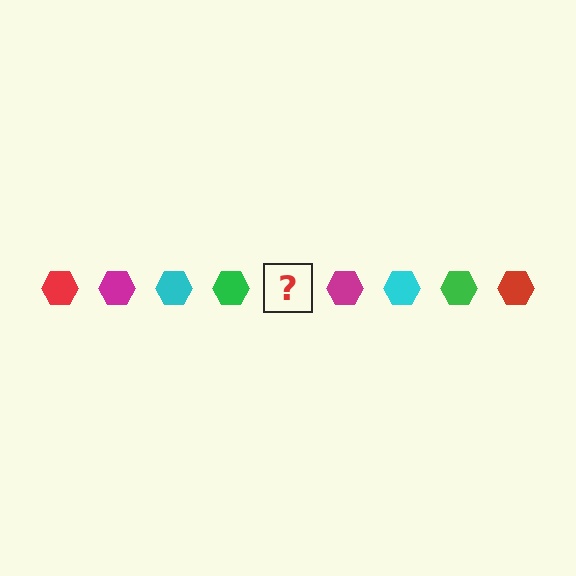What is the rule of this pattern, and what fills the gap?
The rule is that the pattern cycles through red, magenta, cyan, green hexagons. The gap should be filled with a red hexagon.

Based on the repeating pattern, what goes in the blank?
The blank should be a red hexagon.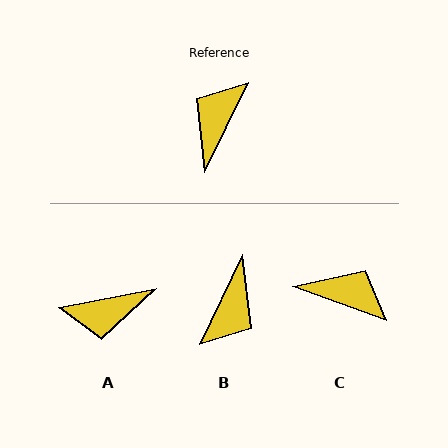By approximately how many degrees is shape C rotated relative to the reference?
Approximately 84 degrees clockwise.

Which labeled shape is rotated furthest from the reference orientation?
B, about 179 degrees away.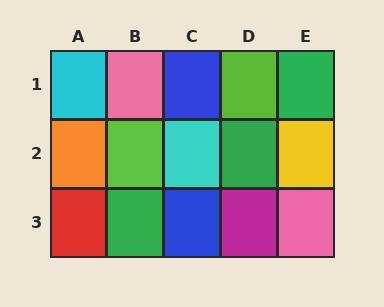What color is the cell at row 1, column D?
Lime.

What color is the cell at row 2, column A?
Orange.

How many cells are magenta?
1 cell is magenta.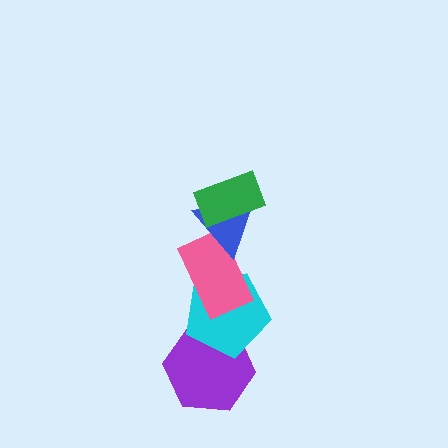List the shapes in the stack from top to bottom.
From top to bottom: the green rectangle, the blue triangle, the pink rectangle, the cyan pentagon, the purple hexagon.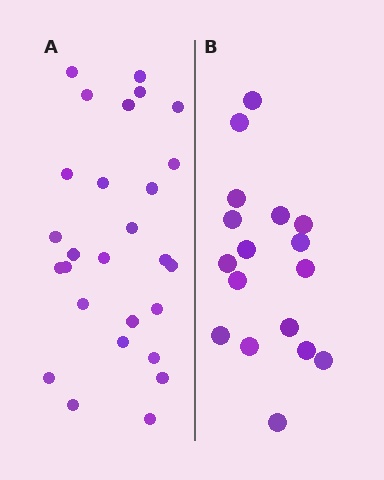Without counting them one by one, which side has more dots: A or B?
Region A (the left region) has more dots.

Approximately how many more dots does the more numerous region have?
Region A has roughly 10 or so more dots than region B.